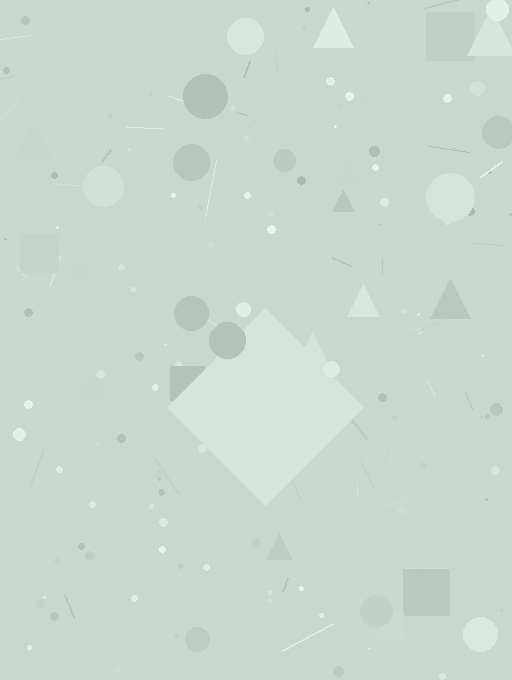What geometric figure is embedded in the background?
A diamond is embedded in the background.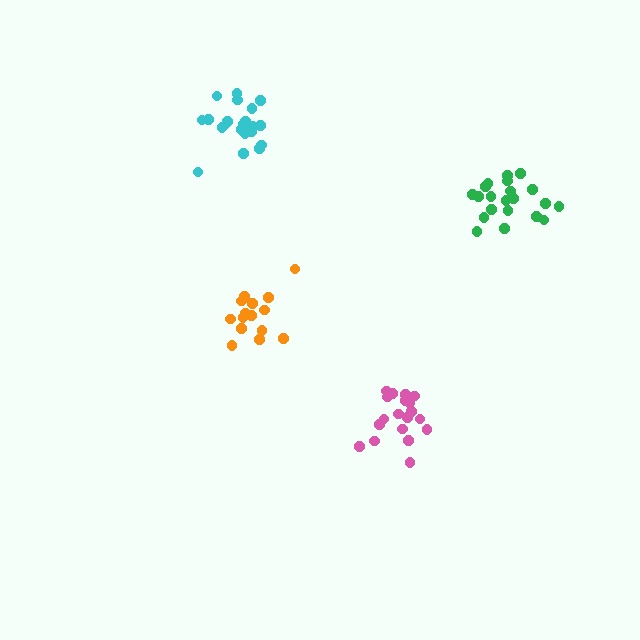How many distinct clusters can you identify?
There are 4 distinct clusters.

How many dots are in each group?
Group 1: 21 dots, Group 2: 21 dots, Group 3: 16 dots, Group 4: 19 dots (77 total).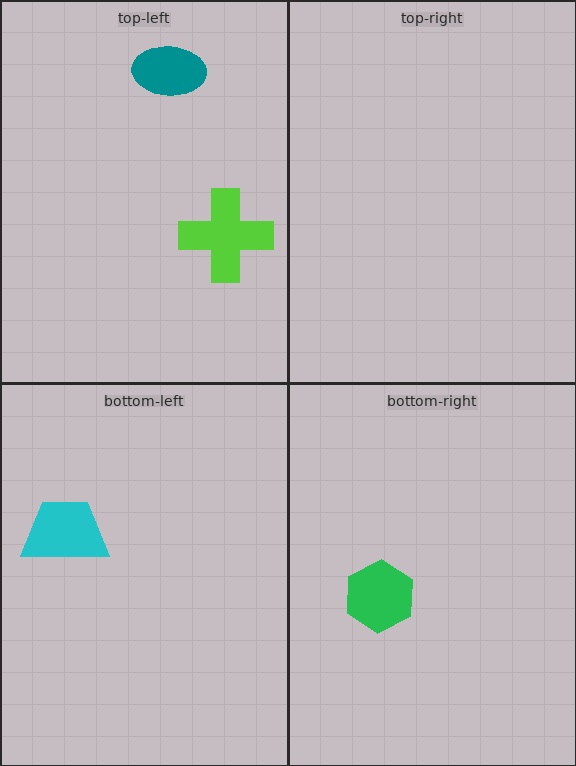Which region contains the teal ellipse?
The top-left region.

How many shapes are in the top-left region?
2.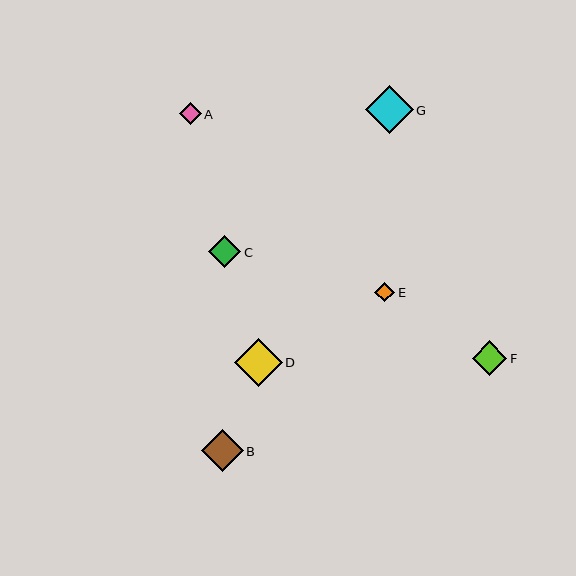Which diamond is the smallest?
Diamond E is the smallest with a size of approximately 20 pixels.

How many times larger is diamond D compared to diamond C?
Diamond D is approximately 1.5 times the size of diamond C.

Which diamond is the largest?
Diamond G is the largest with a size of approximately 48 pixels.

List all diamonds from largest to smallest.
From largest to smallest: G, D, B, F, C, A, E.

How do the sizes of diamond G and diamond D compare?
Diamond G and diamond D are approximately the same size.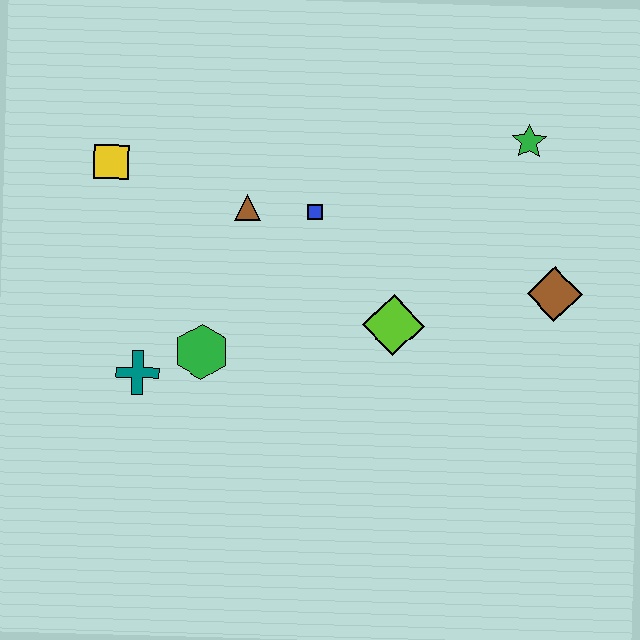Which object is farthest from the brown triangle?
The brown diamond is farthest from the brown triangle.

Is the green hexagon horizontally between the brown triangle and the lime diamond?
No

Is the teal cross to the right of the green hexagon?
No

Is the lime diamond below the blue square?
Yes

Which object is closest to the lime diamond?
The blue square is closest to the lime diamond.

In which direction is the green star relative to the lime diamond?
The green star is above the lime diamond.